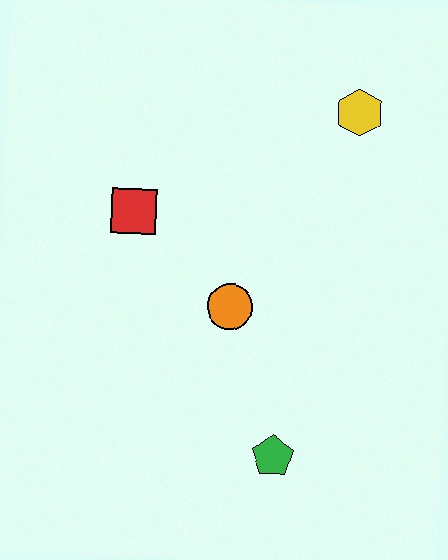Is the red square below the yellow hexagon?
Yes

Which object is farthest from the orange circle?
The yellow hexagon is farthest from the orange circle.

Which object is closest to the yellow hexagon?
The orange circle is closest to the yellow hexagon.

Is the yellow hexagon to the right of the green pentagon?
Yes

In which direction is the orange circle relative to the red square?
The orange circle is to the right of the red square.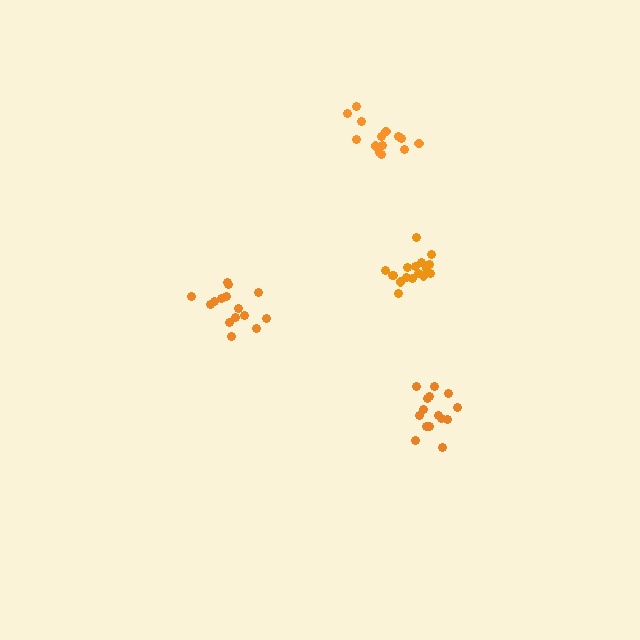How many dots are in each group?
Group 1: 14 dots, Group 2: 15 dots, Group 3: 17 dots, Group 4: 15 dots (61 total).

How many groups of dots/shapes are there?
There are 4 groups.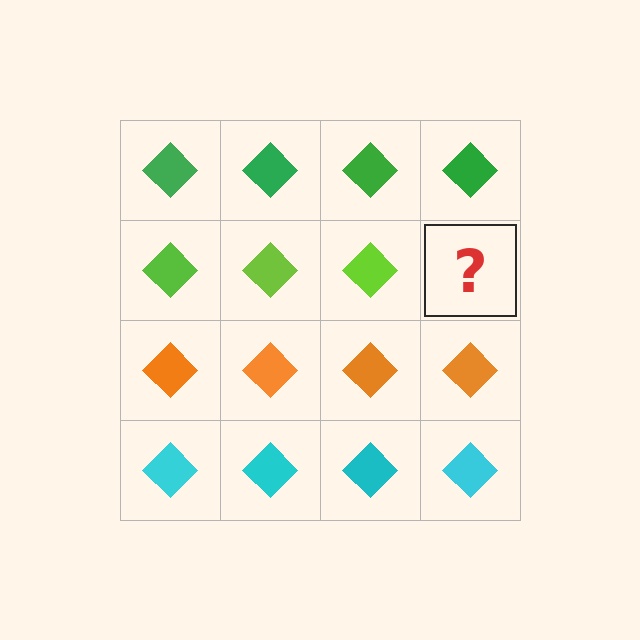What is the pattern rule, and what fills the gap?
The rule is that each row has a consistent color. The gap should be filled with a lime diamond.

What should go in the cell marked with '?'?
The missing cell should contain a lime diamond.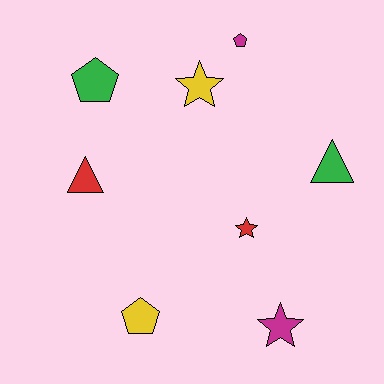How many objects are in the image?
There are 8 objects.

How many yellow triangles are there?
There are no yellow triangles.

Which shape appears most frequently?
Star, with 3 objects.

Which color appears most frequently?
Magenta, with 2 objects.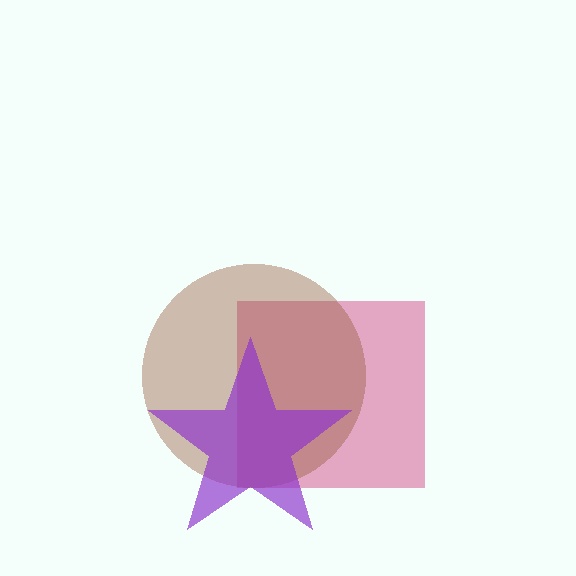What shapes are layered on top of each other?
The layered shapes are: a pink square, a brown circle, a purple star.